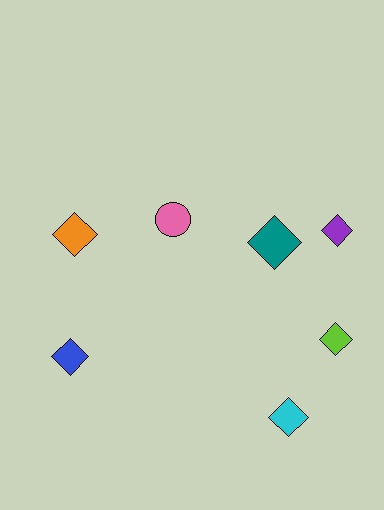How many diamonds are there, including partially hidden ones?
There are 6 diamonds.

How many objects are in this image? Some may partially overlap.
There are 7 objects.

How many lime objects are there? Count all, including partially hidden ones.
There is 1 lime object.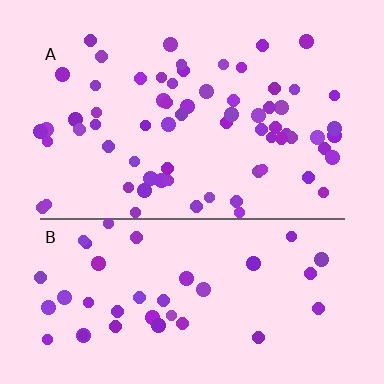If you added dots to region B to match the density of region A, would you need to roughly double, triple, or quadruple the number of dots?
Approximately double.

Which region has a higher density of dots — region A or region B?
A (the top).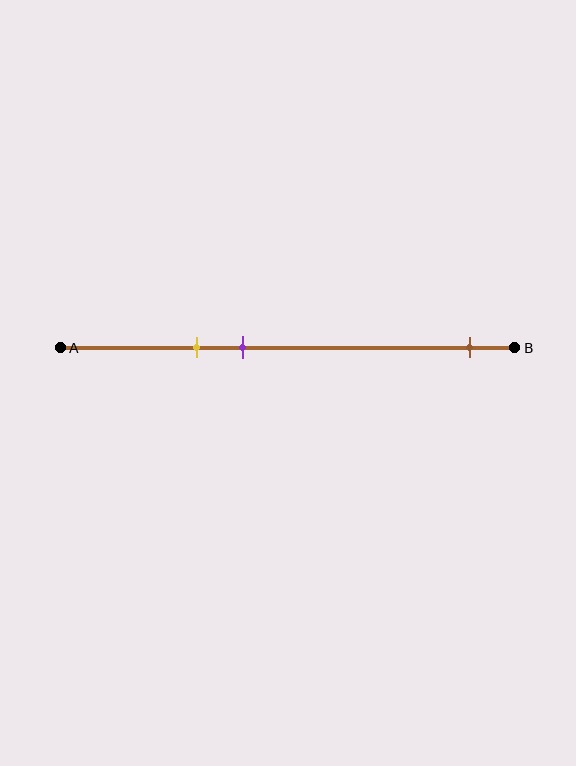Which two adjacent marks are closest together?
The yellow and purple marks are the closest adjacent pair.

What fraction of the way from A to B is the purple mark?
The purple mark is approximately 40% (0.4) of the way from A to B.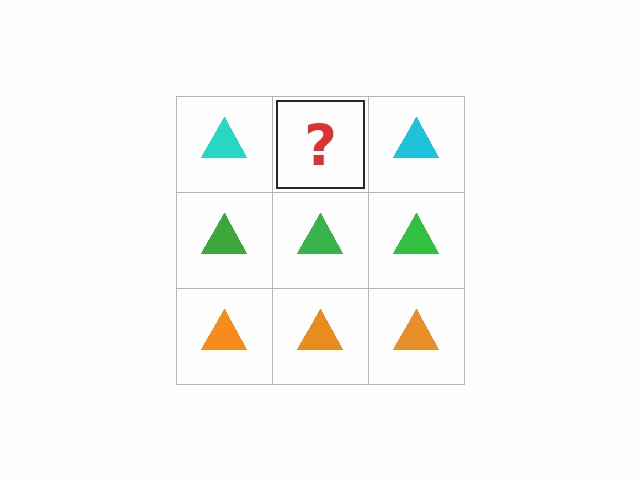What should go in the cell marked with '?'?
The missing cell should contain a cyan triangle.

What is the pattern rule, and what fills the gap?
The rule is that each row has a consistent color. The gap should be filled with a cyan triangle.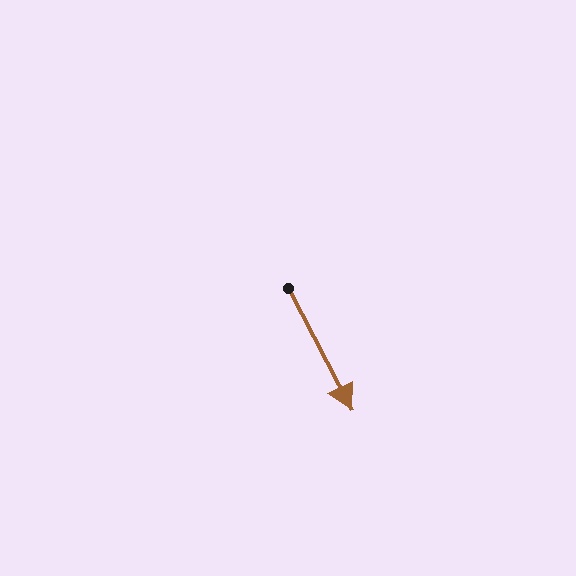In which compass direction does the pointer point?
Southeast.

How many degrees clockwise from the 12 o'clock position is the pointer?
Approximately 152 degrees.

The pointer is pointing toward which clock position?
Roughly 5 o'clock.